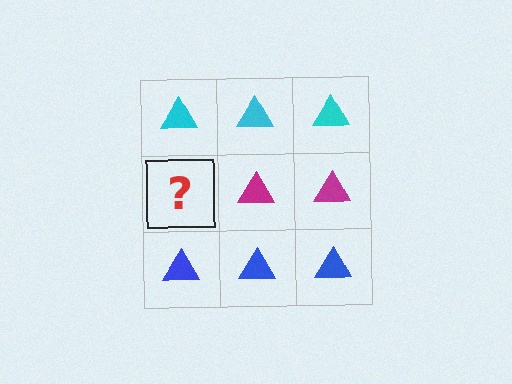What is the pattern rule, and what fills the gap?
The rule is that each row has a consistent color. The gap should be filled with a magenta triangle.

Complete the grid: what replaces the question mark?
The question mark should be replaced with a magenta triangle.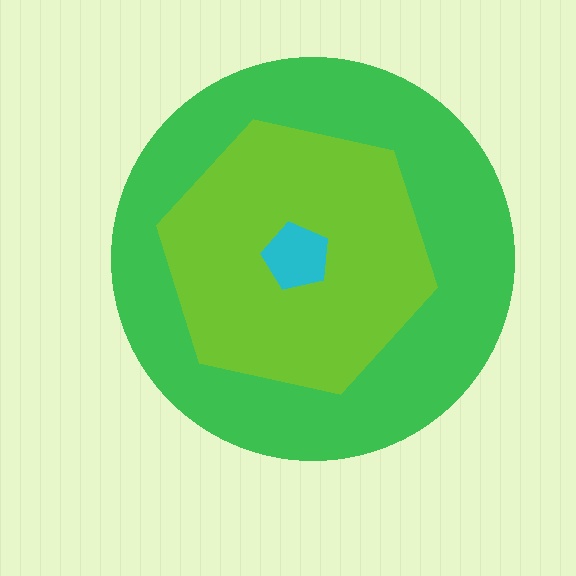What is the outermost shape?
The green circle.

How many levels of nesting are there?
3.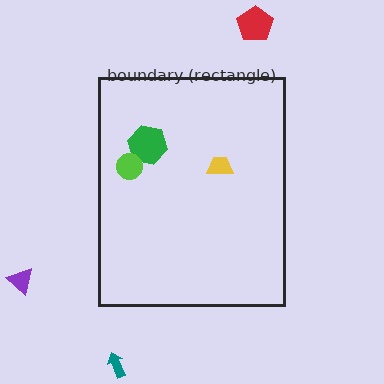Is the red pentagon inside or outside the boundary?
Outside.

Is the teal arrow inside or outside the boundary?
Outside.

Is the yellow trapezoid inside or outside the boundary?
Inside.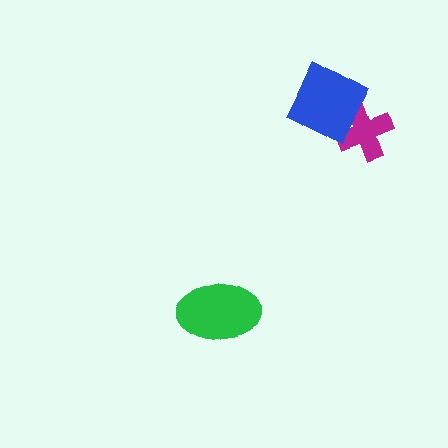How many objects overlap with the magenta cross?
1 object overlaps with the magenta cross.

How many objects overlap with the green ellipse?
0 objects overlap with the green ellipse.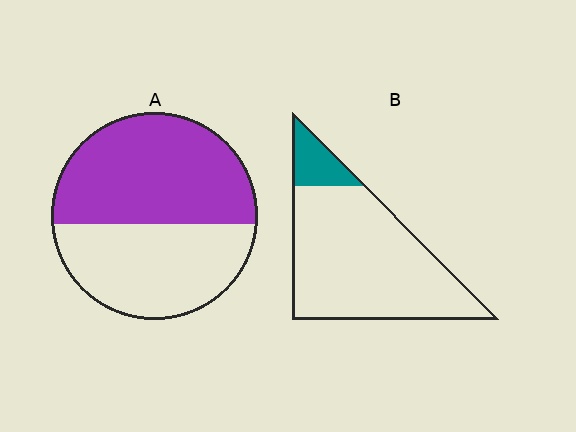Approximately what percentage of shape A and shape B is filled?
A is approximately 55% and B is approximately 15%.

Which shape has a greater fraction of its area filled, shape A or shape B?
Shape A.